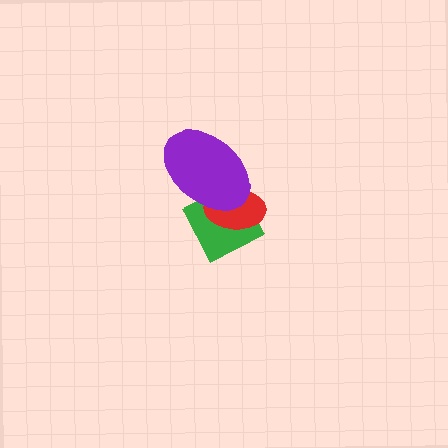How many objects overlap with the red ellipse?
2 objects overlap with the red ellipse.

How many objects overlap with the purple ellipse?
2 objects overlap with the purple ellipse.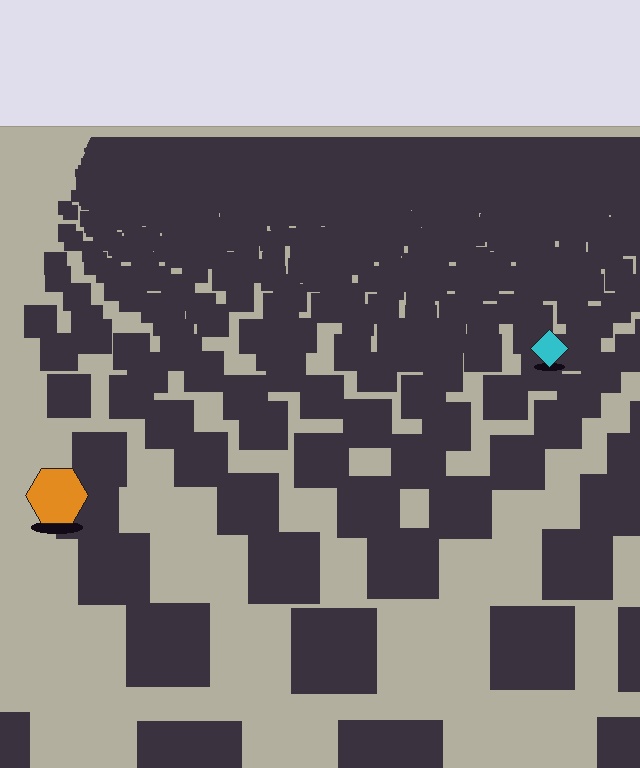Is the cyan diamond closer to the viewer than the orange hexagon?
No. The orange hexagon is closer — you can tell from the texture gradient: the ground texture is coarser near it.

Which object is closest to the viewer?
The orange hexagon is closest. The texture marks near it are larger and more spread out.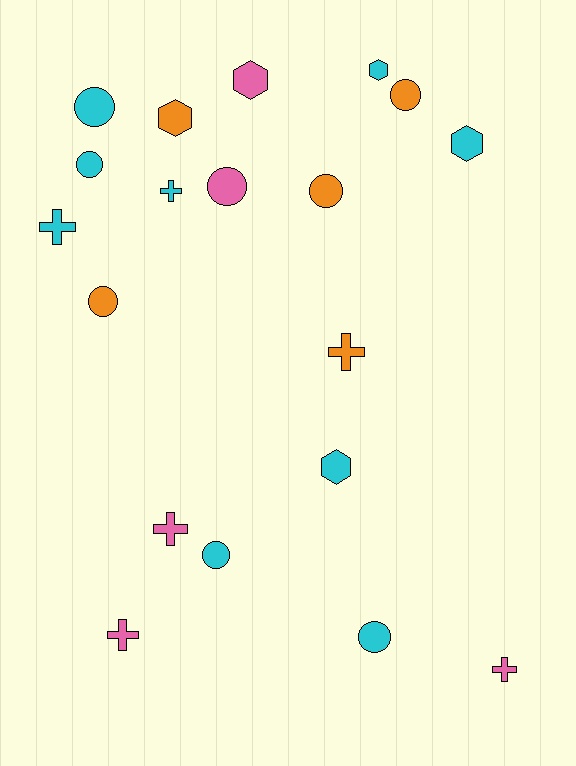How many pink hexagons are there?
There is 1 pink hexagon.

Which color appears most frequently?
Cyan, with 9 objects.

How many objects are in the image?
There are 19 objects.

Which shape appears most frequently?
Circle, with 8 objects.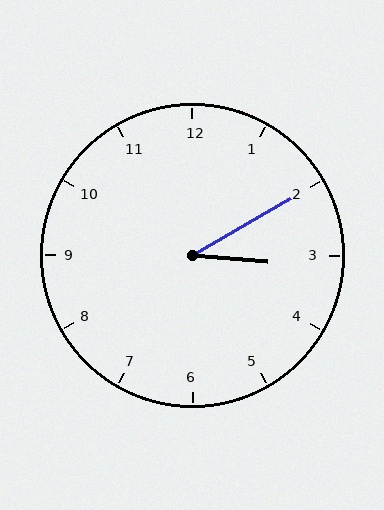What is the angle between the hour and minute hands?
Approximately 35 degrees.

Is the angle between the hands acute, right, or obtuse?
It is acute.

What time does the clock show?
3:10.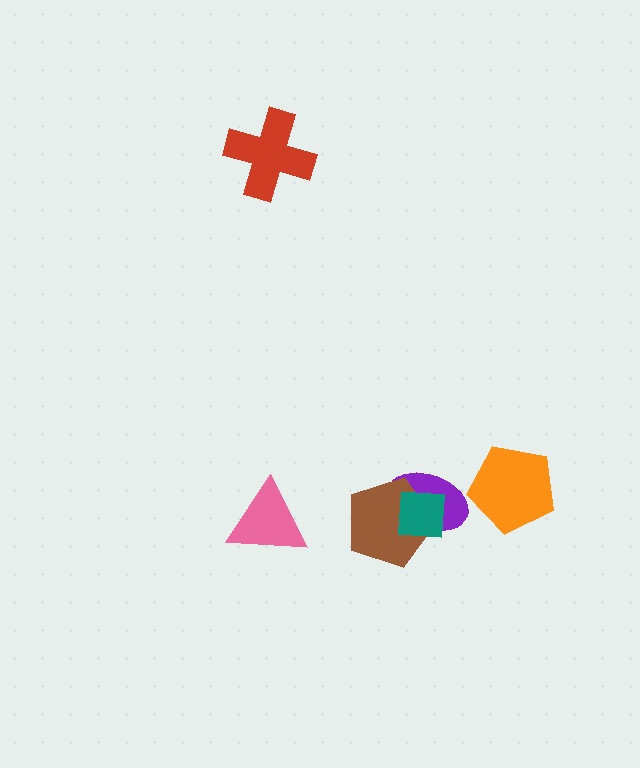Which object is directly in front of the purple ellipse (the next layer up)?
The brown pentagon is directly in front of the purple ellipse.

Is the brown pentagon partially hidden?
Yes, it is partially covered by another shape.